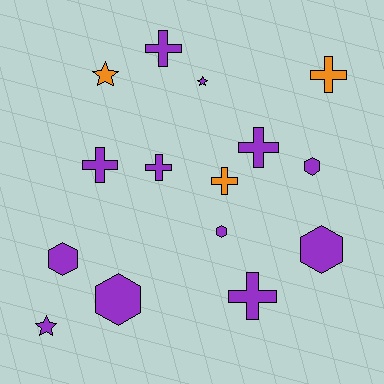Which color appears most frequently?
Purple, with 12 objects.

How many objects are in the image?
There are 15 objects.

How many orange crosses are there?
There are 2 orange crosses.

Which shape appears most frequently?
Cross, with 7 objects.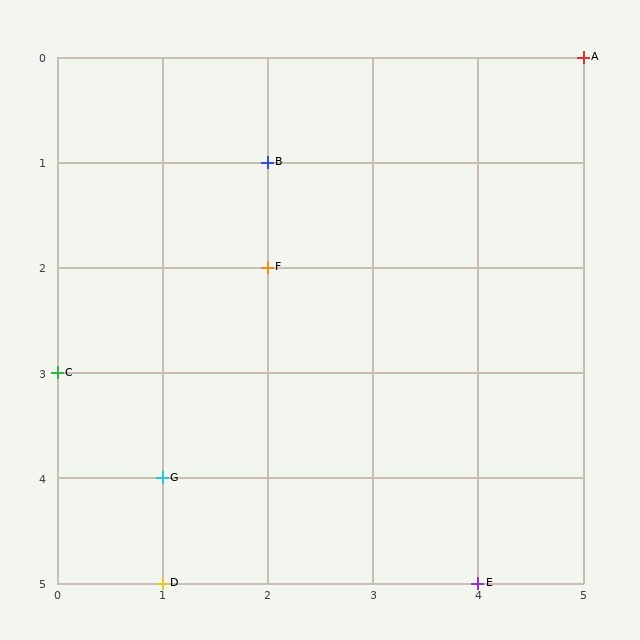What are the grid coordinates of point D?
Point D is at grid coordinates (1, 5).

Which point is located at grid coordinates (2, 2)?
Point F is at (2, 2).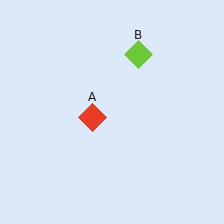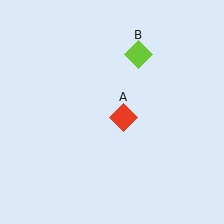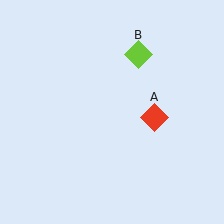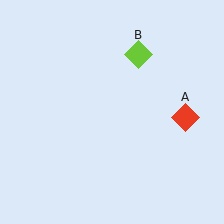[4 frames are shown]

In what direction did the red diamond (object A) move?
The red diamond (object A) moved right.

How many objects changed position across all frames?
1 object changed position: red diamond (object A).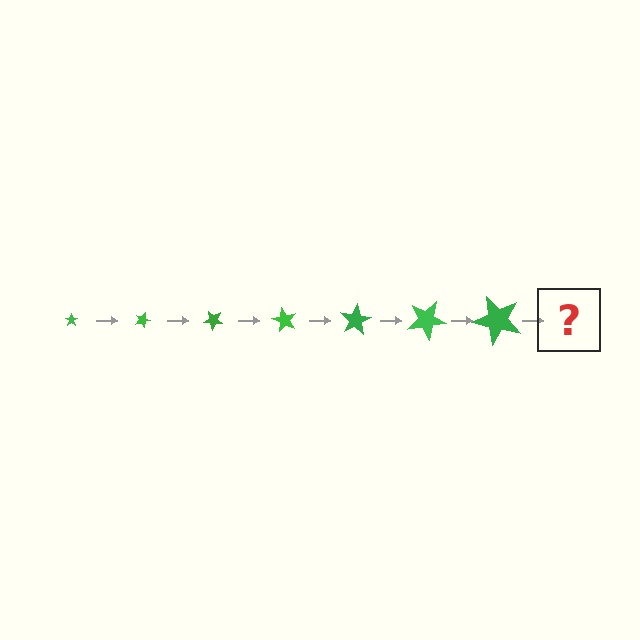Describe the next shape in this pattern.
It should be a star, larger than the previous one and rotated 140 degrees from the start.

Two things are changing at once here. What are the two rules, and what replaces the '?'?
The two rules are that the star grows larger each step and it rotates 20 degrees each step. The '?' should be a star, larger than the previous one and rotated 140 degrees from the start.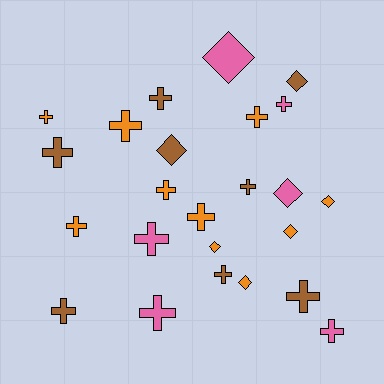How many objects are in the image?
There are 24 objects.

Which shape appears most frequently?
Cross, with 16 objects.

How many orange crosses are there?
There are 6 orange crosses.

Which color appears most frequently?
Orange, with 10 objects.